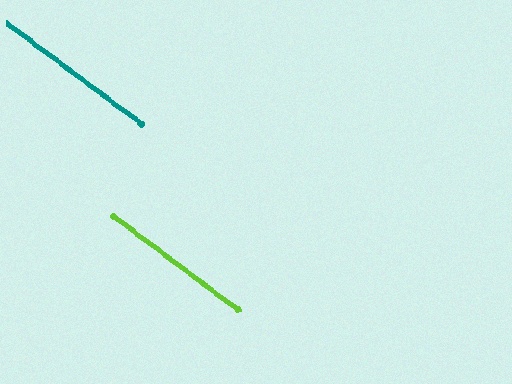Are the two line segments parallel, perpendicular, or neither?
Parallel — their directions differ by only 0.2°.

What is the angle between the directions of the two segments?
Approximately 0 degrees.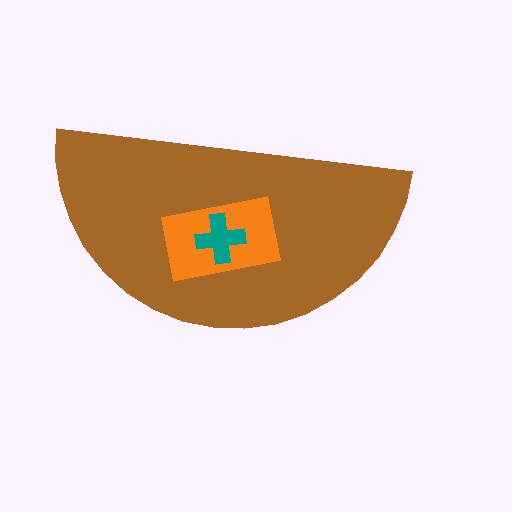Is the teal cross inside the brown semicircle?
Yes.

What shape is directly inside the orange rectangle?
The teal cross.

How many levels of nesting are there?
3.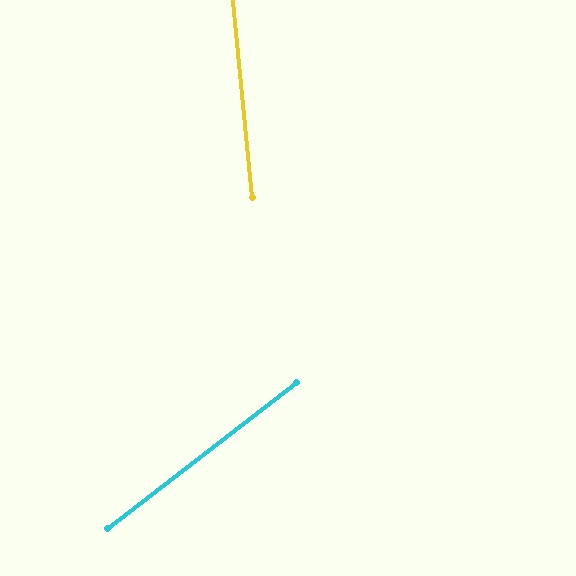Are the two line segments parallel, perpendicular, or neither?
Neither parallel nor perpendicular — they differ by about 58°.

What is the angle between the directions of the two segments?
Approximately 58 degrees.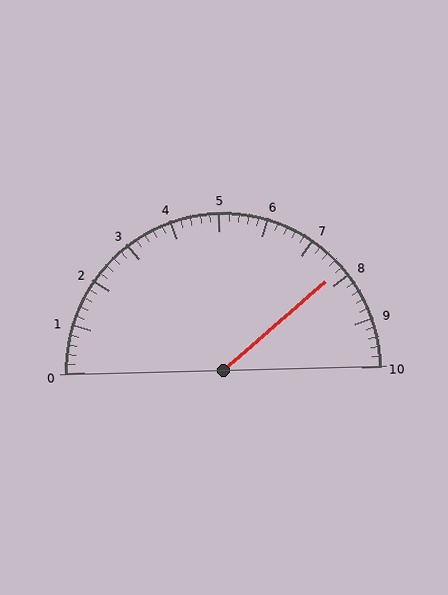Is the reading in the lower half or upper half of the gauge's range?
The reading is in the upper half of the range (0 to 10).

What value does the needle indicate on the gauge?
The needle indicates approximately 7.8.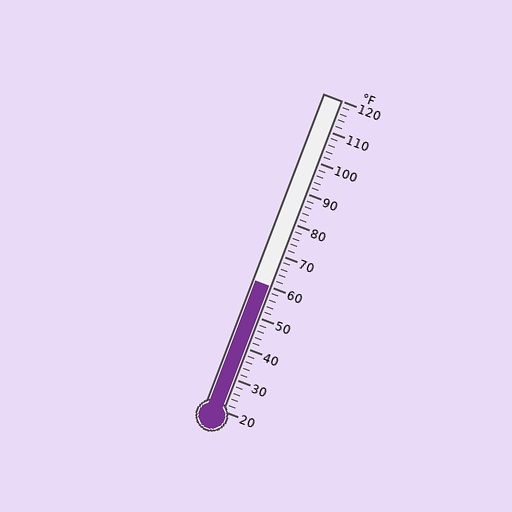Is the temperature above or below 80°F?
The temperature is below 80°F.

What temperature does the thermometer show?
The thermometer shows approximately 60°F.